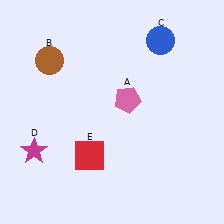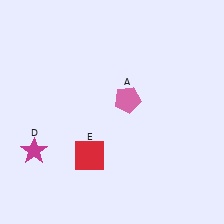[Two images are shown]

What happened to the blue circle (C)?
The blue circle (C) was removed in Image 2. It was in the top-right area of Image 1.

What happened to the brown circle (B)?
The brown circle (B) was removed in Image 2. It was in the top-left area of Image 1.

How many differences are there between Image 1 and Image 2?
There are 2 differences between the two images.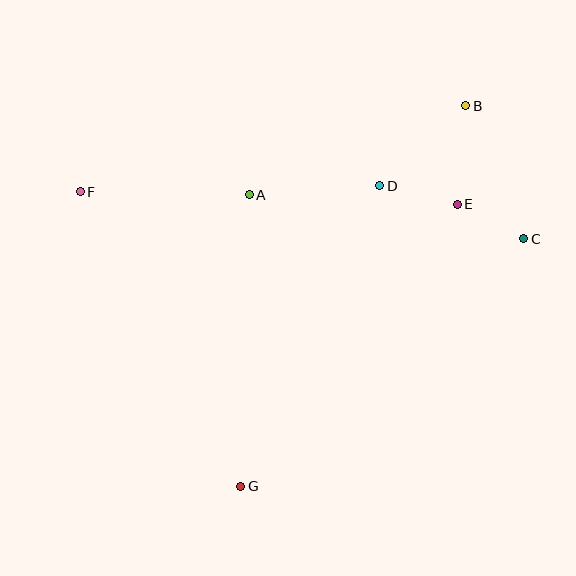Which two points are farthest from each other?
Points C and F are farthest from each other.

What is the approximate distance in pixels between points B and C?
The distance between B and C is approximately 145 pixels.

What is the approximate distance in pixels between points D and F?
The distance between D and F is approximately 300 pixels.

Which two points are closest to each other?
Points C and E are closest to each other.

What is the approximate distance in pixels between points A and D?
The distance between A and D is approximately 131 pixels.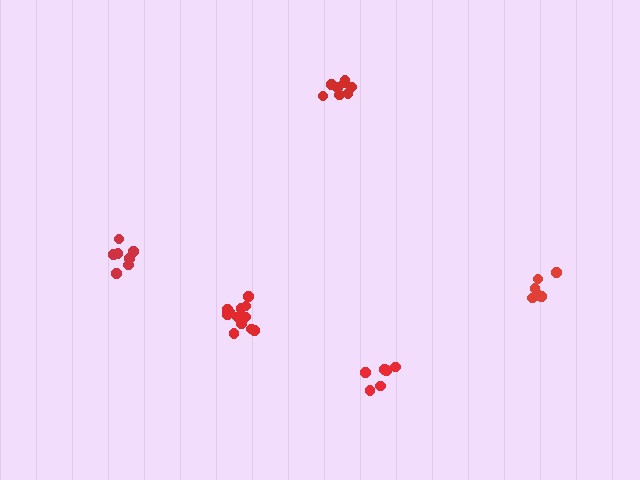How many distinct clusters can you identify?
There are 5 distinct clusters.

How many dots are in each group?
Group 1: 6 dots, Group 2: 7 dots, Group 3: 8 dots, Group 4: 12 dots, Group 5: 6 dots (39 total).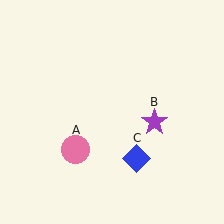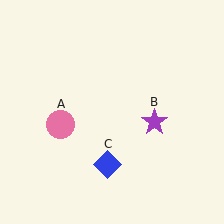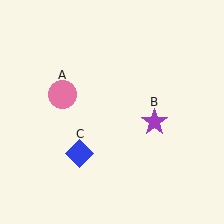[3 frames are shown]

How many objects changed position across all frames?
2 objects changed position: pink circle (object A), blue diamond (object C).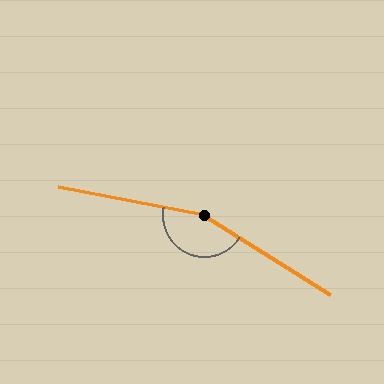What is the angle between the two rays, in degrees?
Approximately 159 degrees.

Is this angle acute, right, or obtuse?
It is obtuse.